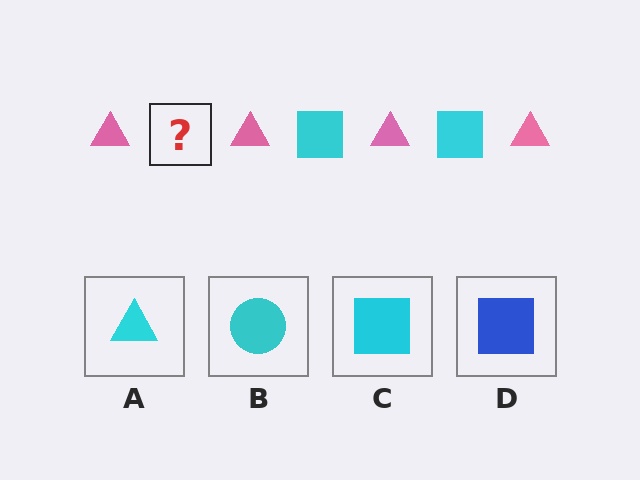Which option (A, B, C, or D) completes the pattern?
C.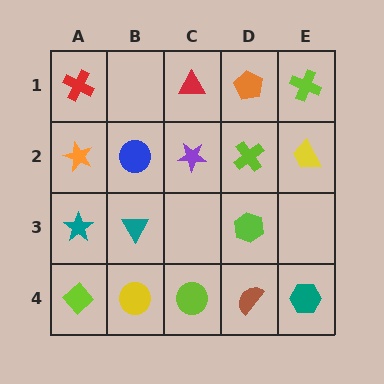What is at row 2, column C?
A purple star.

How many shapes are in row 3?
3 shapes.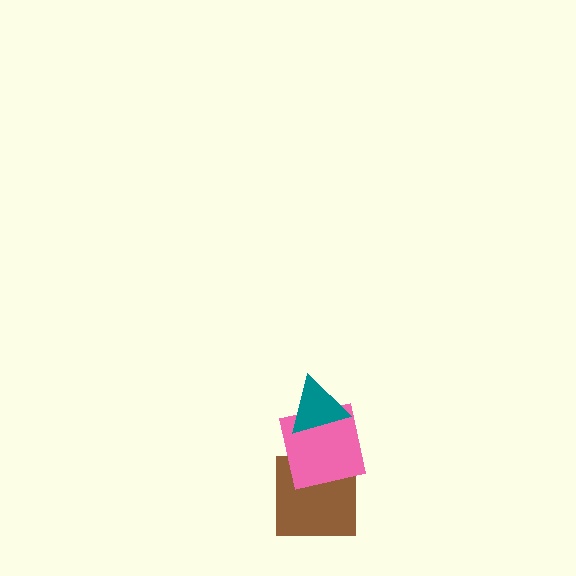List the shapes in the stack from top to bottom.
From top to bottom: the teal triangle, the pink square, the brown square.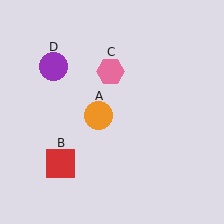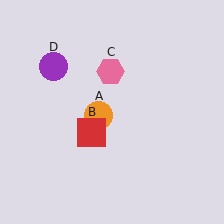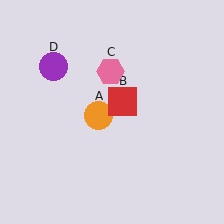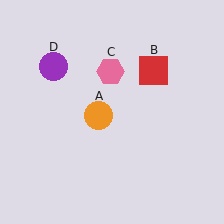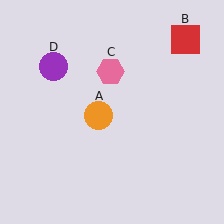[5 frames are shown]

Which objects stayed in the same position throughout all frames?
Orange circle (object A) and pink hexagon (object C) and purple circle (object D) remained stationary.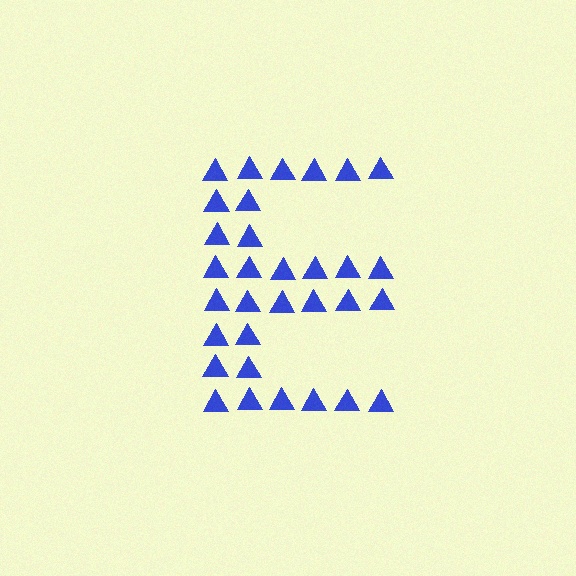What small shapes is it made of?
It is made of small triangles.